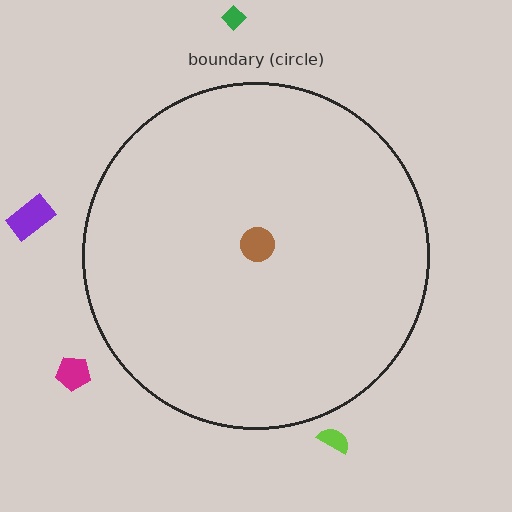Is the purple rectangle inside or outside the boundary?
Outside.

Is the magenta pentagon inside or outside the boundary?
Outside.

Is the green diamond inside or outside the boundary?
Outside.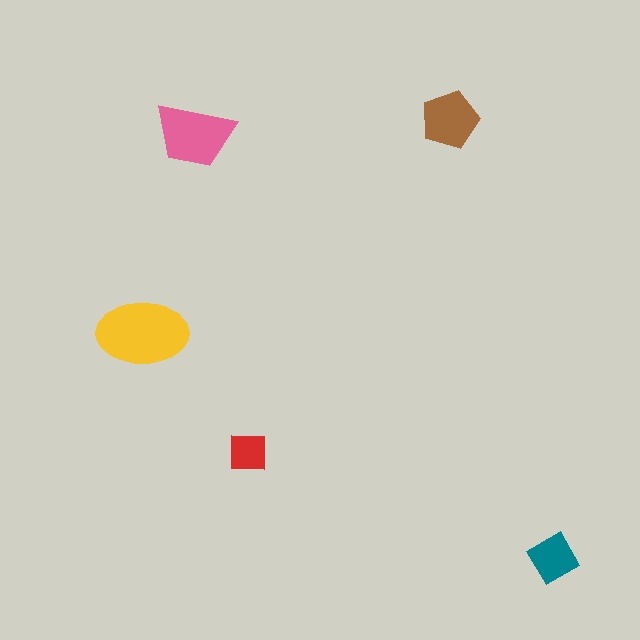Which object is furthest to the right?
The teal diamond is rightmost.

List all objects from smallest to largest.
The red square, the teal diamond, the brown pentagon, the pink trapezoid, the yellow ellipse.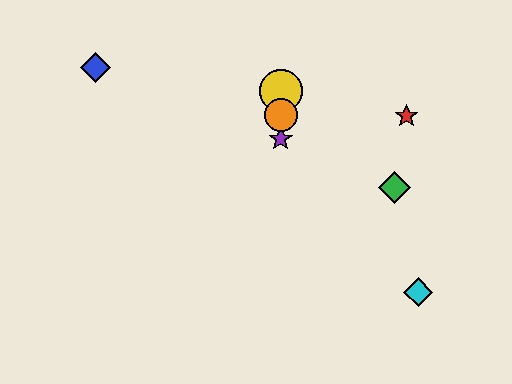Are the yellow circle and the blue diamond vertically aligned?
No, the yellow circle is at x≈281 and the blue diamond is at x≈96.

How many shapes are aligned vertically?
3 shapes (the yellow circle, the purple star, the orange circle) are aligned vertically.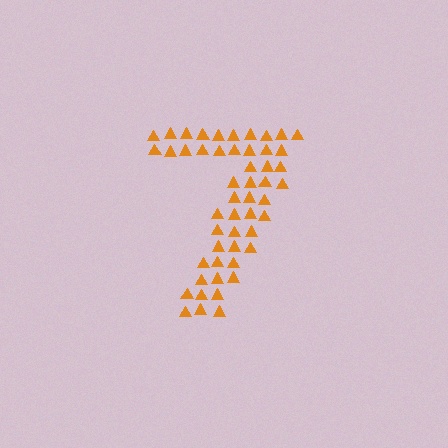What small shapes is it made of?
It is made of small triangles.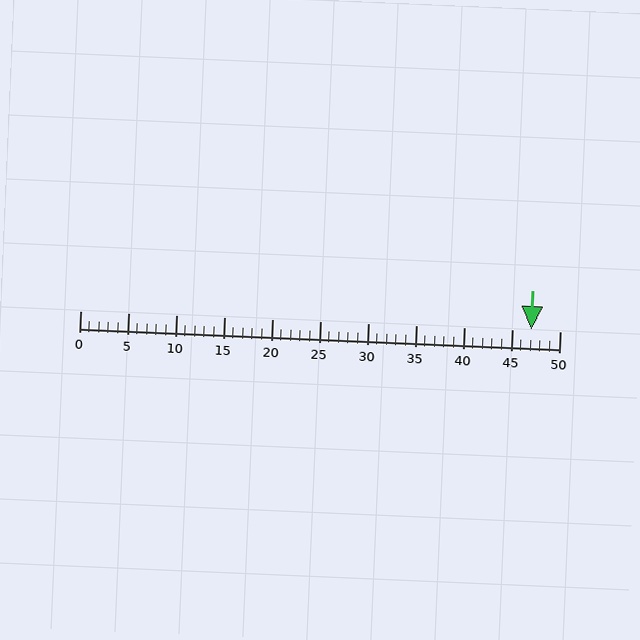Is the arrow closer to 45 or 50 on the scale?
The arrow is closer to 45.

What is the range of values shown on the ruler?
The ruler shows values from 0 to 50.